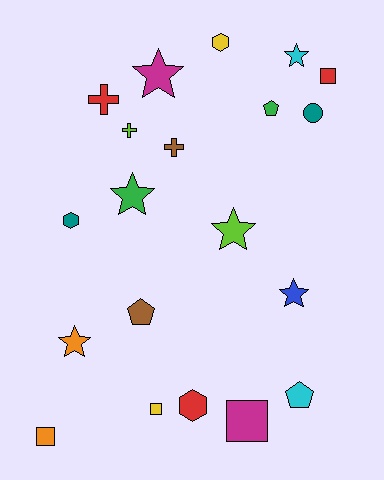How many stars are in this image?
There are 6 stars.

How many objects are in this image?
There are 20 objects.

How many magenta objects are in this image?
There are 2 magenta objects.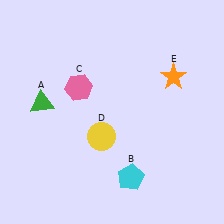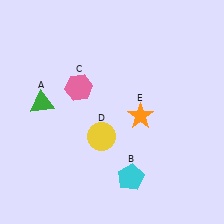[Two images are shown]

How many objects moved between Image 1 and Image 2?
1 object moved between the two images.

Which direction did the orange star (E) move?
The orange star (E) moved down.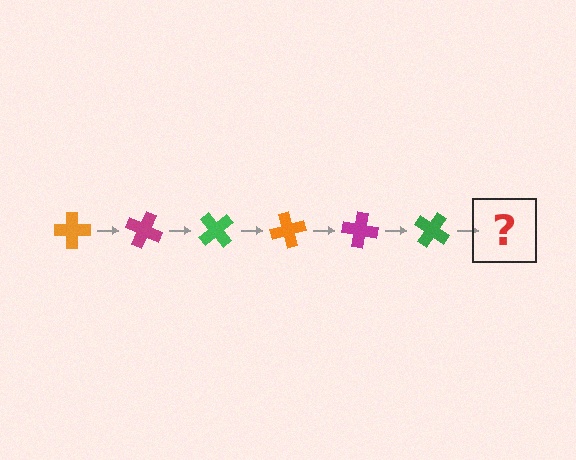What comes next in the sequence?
The next element should be an orange cross, rotated 150 degrees from the start.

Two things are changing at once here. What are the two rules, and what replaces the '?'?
The two rules are that it rotates 25 degrees each step and the color cycles through orange, magenta, and green. The '?' should be an orange cross, rotated 150 degrees from the start.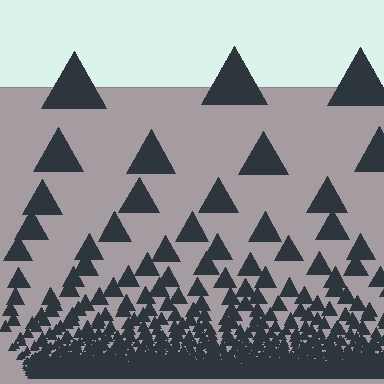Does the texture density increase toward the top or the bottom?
Density increases toward the bottom.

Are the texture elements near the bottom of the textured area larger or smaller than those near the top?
Smaller. The gradient is inverted — elements near the bottom are smaller and denser.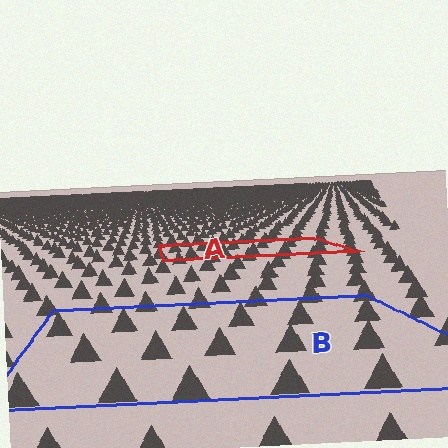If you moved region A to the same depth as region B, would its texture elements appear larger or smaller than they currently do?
They would appear larger. At a closer depth, the same texture elements are projected at a bigger on-screen size.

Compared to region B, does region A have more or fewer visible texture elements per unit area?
Region A has more texture elements per unit area — they are packed more densely because it is farther away.